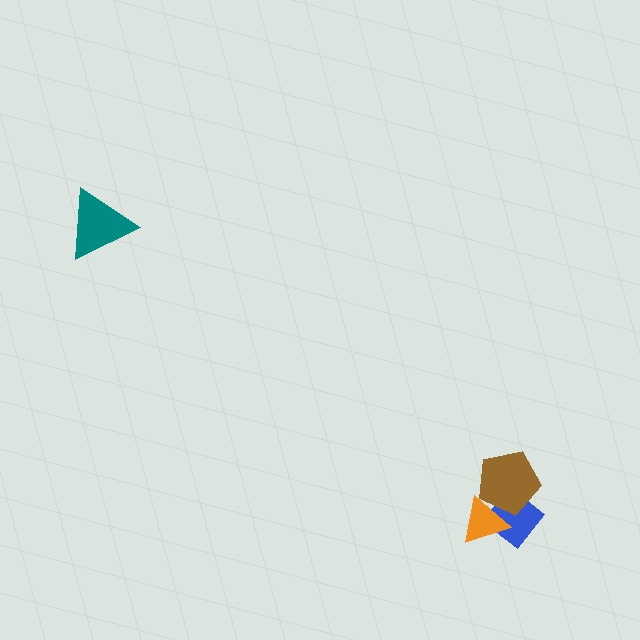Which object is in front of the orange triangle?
The brown pentagon is in front of the orange triangle.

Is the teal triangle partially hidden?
No, no other shape covers it.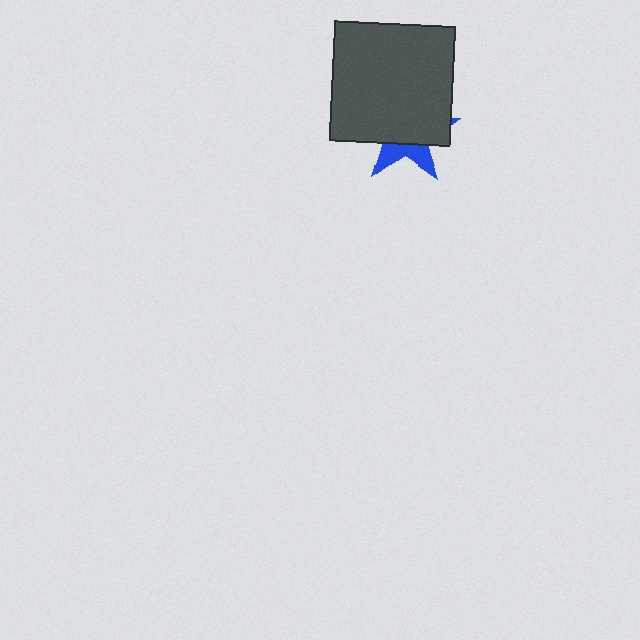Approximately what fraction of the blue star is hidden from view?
Roughly 69% of the blue star is hidden behind the dark gray square.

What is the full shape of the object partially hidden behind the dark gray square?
The partially hidden object is a blue star.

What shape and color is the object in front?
The object in front is a dark gray square.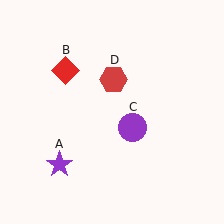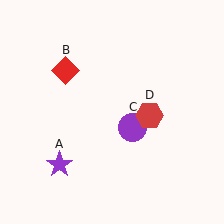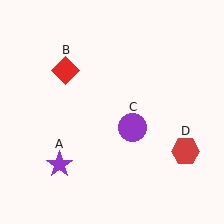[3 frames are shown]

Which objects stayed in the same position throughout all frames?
Purple star (object A) and red diamond (object B) and purple circle (object C) remained stationary.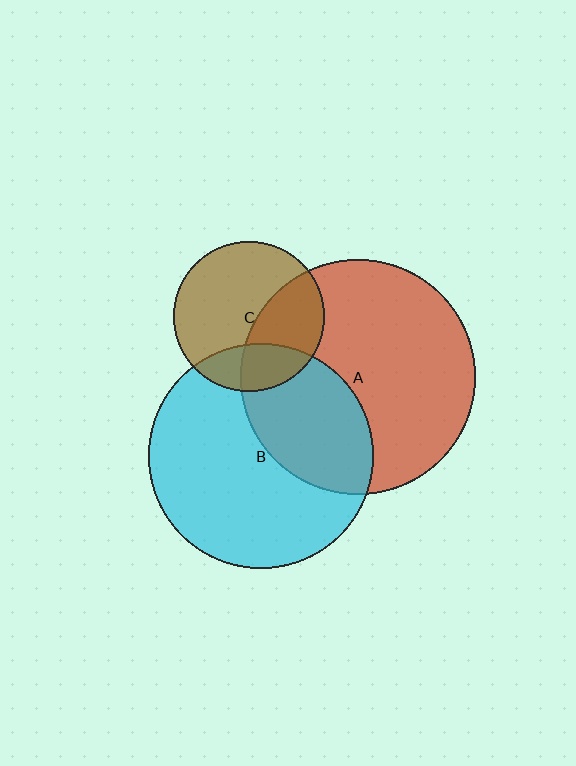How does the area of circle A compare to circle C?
Approximately 2.4 times.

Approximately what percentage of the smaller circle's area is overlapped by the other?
Approximately 20%.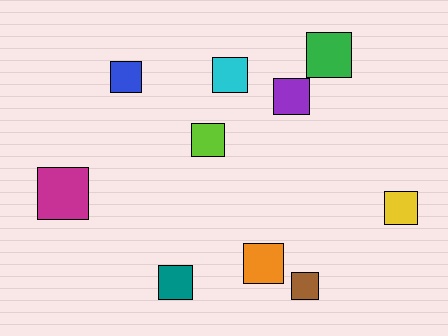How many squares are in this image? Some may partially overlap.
There are 10 squares.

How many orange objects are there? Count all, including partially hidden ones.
There is 1 orange object.